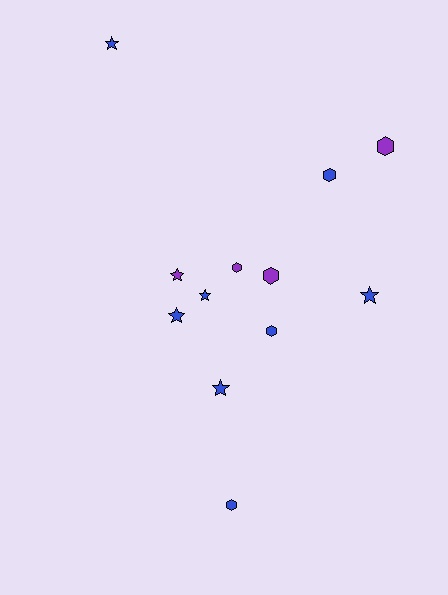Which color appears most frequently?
Blue, with 8 objects.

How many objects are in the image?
There are 12 objects.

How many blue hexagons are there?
There are 3 blue hexagons.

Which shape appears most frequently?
Star, with 6 objects.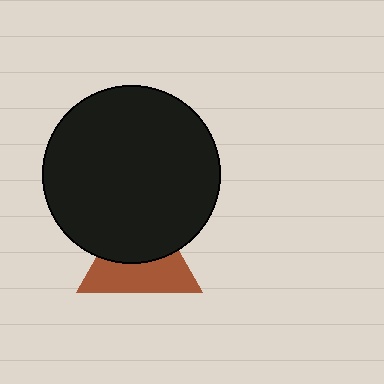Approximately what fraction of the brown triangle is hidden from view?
Roughly 49% of the brown triangle is hidden behind the black circle.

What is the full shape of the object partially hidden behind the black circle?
The partially hidden object is a brown triangle.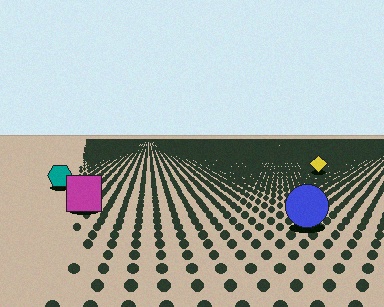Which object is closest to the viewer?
The blue circle is closest. The texture marks near it are larger and more spread out.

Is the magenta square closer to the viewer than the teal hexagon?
Yes. The magenta square is closer — you can tell from the texture gradient: the ground texture is coarser near it.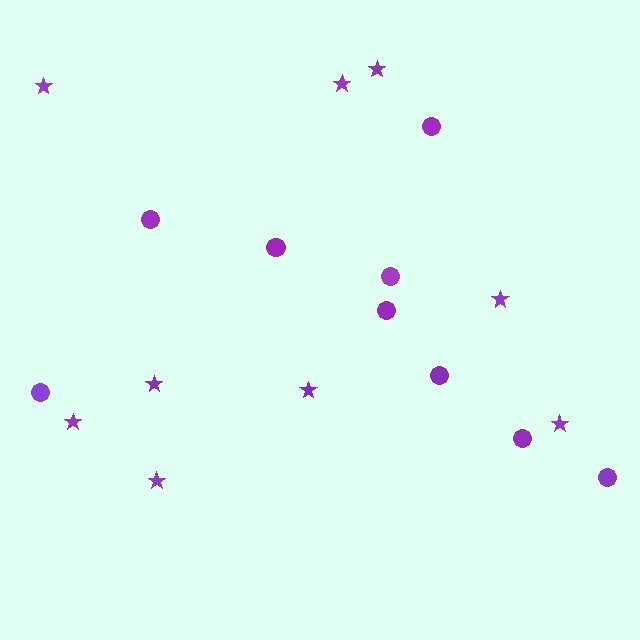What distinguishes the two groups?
There are 2 groups: one group of circles (9) and one group of stars (9).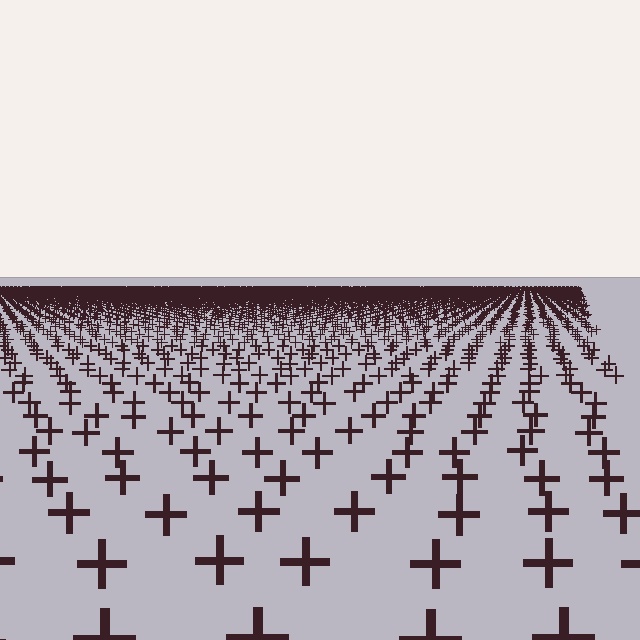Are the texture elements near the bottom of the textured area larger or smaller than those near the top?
Larger. Near the bottom, elements are closer to the viewer and appear at a bigger on-screen size.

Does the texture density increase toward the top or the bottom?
Density increases toward the top.